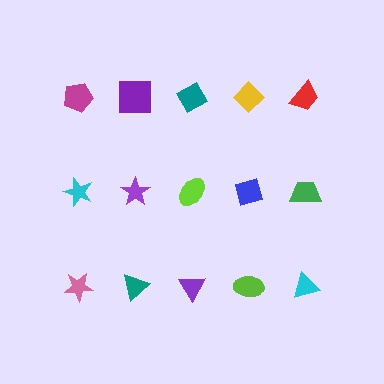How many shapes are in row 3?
5 shapes.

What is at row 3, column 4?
A lime ellipse.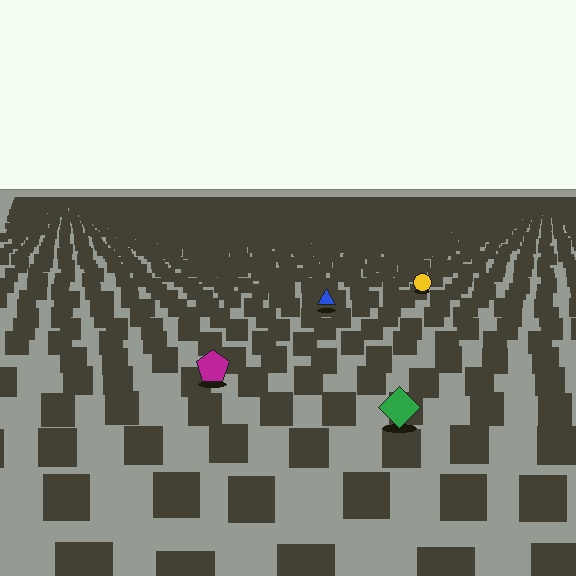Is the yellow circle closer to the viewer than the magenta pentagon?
No. The magenta pentagon is closer — you can tell from the texture gradient: the ground texture is coarser near it.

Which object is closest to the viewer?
The green diamond is closest. The texture marks near it are larger and more spread out.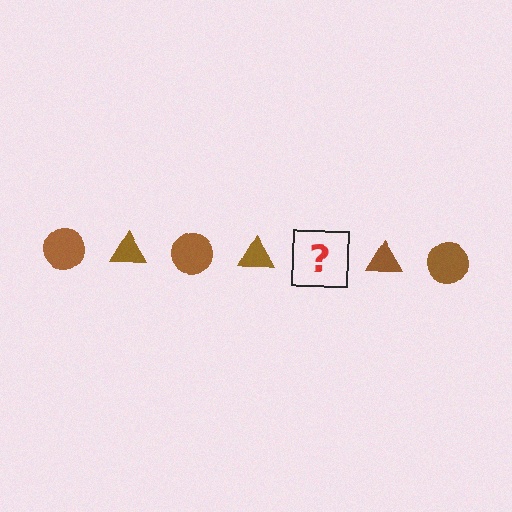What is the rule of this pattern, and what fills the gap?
The rule is that the pattern cycles through circle, triangle shapes in brown. The gap should be filled with a brown circle.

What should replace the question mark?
The question mark should be replaced with a brown circle.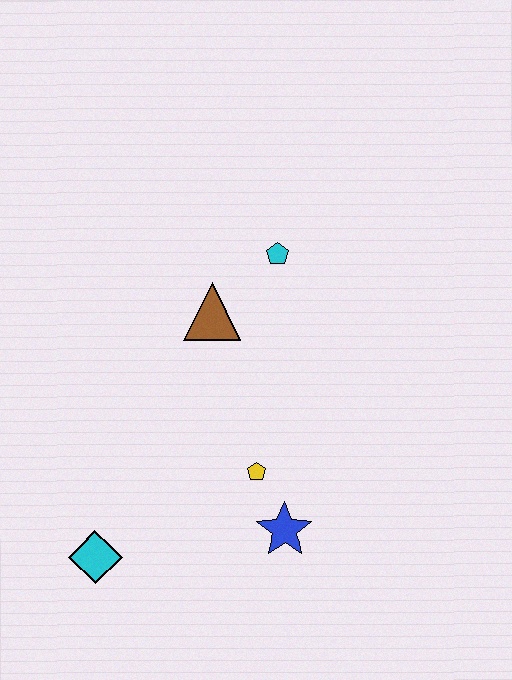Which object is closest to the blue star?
The yellow pentagon is closest to the blue star.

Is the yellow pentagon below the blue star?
No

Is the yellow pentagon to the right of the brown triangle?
Yes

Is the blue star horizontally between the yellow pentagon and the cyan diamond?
No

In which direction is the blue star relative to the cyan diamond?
The blue star is to the right of the cyan diamond.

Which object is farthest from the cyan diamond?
The cyan pentagon is farthest from the cyan diamond.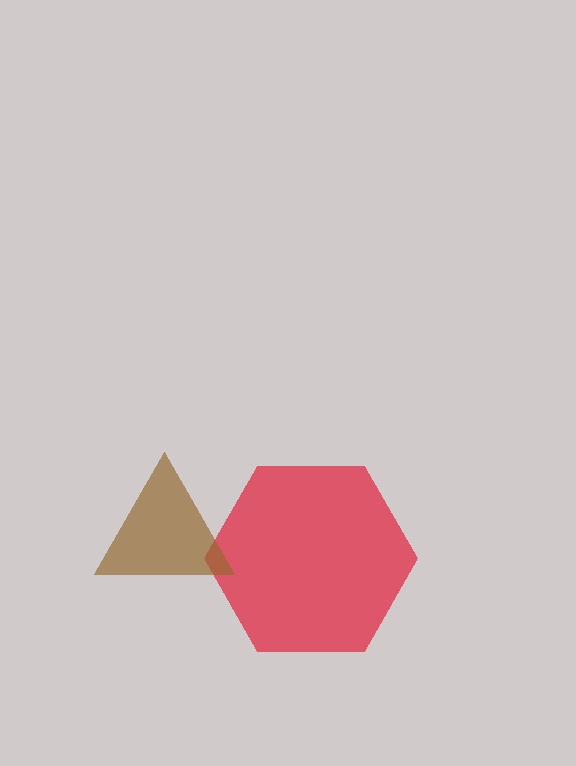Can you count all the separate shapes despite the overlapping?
Yes, there are 2 separate shapes.